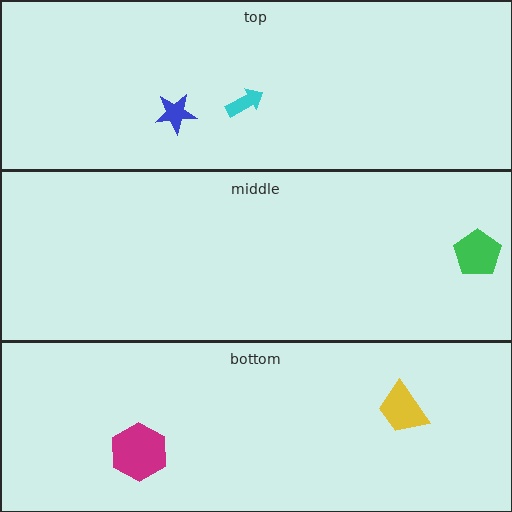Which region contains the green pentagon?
The middle region.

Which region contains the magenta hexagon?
The bottom region.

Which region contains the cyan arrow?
The top region.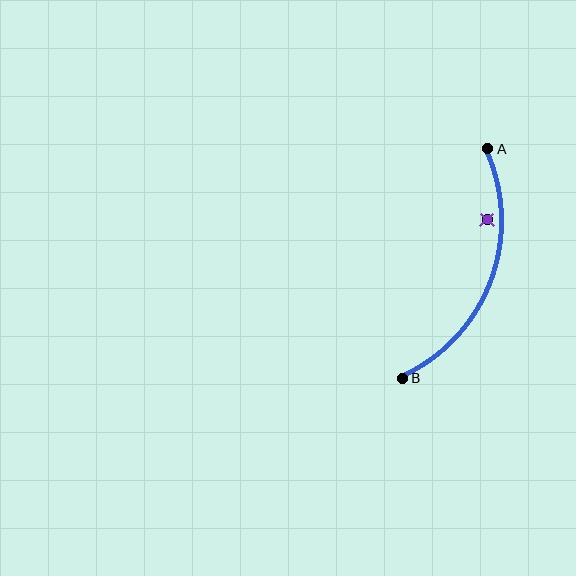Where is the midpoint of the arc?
The arc midpoint is the point on the curve farthest from the straight line joining A and B. It sits to the right of that line.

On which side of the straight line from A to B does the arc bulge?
The arc bulges to the right of the straight line connecting A and B.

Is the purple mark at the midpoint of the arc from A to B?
No — the purple mark does not lie on the arc at all. It sits slightly inside the curve.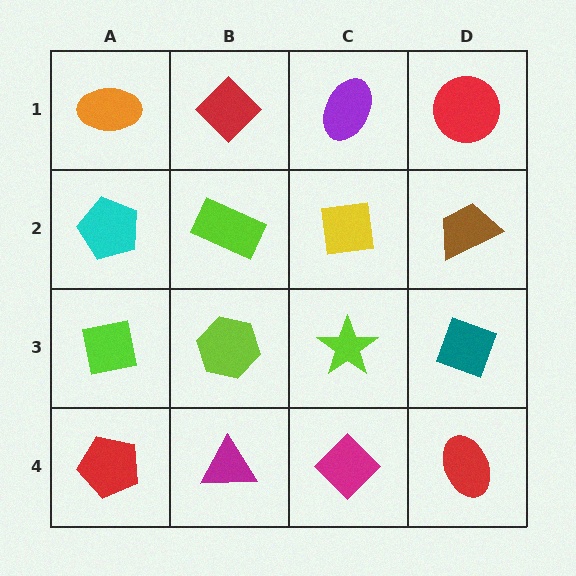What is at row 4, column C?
A magenta diamond.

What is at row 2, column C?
A yellow square.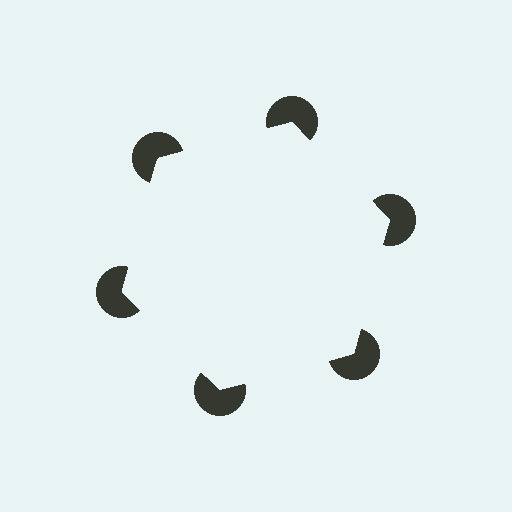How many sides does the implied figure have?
6 sides.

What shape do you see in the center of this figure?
An illusory hexagon — its edges are inferred from the aligned wedge cuts in the pac-man discs, not physically drawn.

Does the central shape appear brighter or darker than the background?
It typically appears slightly brighter than the background, even though no actual brightness change is drawn.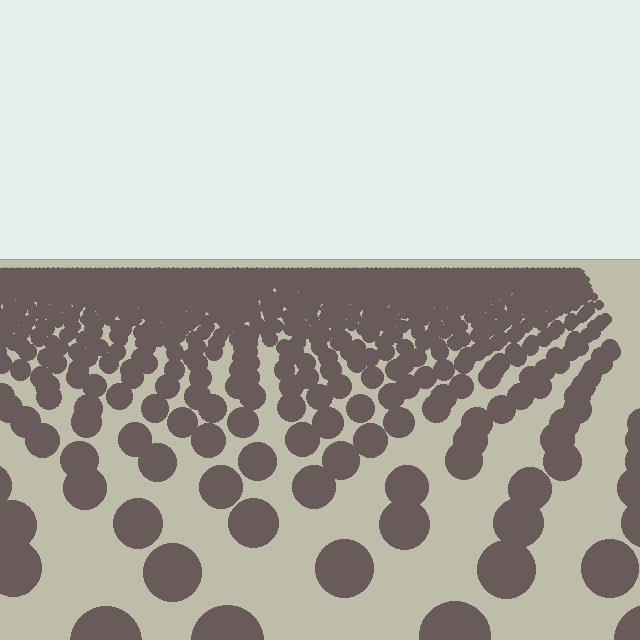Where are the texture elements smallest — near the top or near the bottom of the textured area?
Near the top.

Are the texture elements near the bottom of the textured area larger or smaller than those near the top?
Larger. Near the bottom, elements are closer to the viewer and appear at a bigger on-screen size.